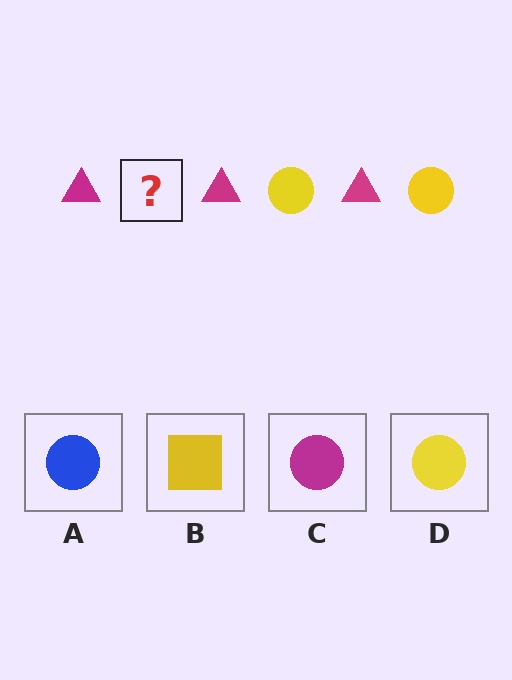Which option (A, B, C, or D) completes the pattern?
D.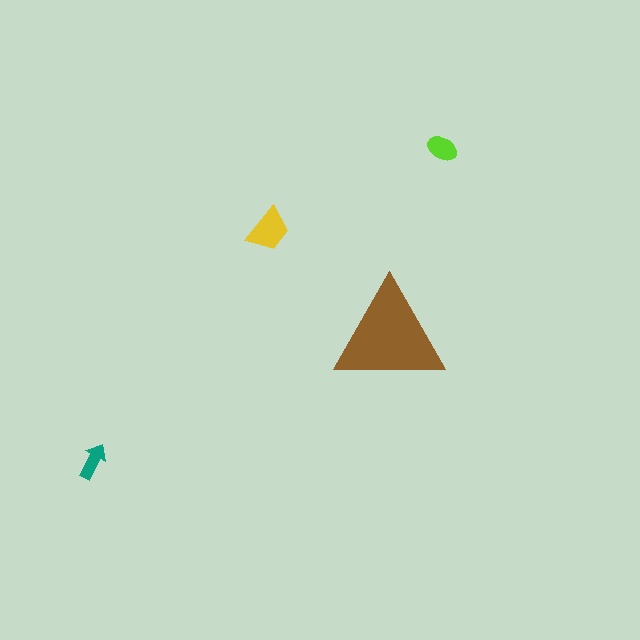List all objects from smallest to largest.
The teal arrow, the lime ellipse, the yellow trapezoid, the brown triangle.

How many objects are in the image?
There are 4 objects in the image.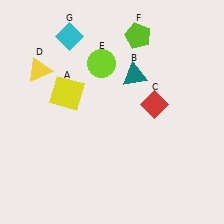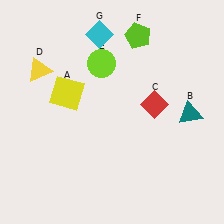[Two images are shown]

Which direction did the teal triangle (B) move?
The teal triangle (B) moved right.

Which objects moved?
The objects that moved are: the teal triangle (B), the cyan diamond (G).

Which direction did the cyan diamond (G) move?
The cyan diamond (G) moved right.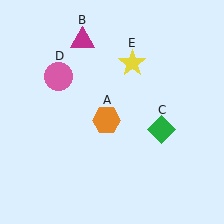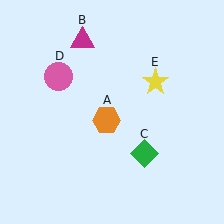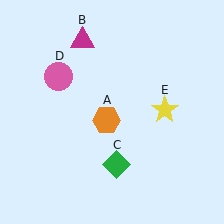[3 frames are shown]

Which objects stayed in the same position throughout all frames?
Orange hexagon (object A) and magenta triangle (object B) and pink circle (object D) remained stationary.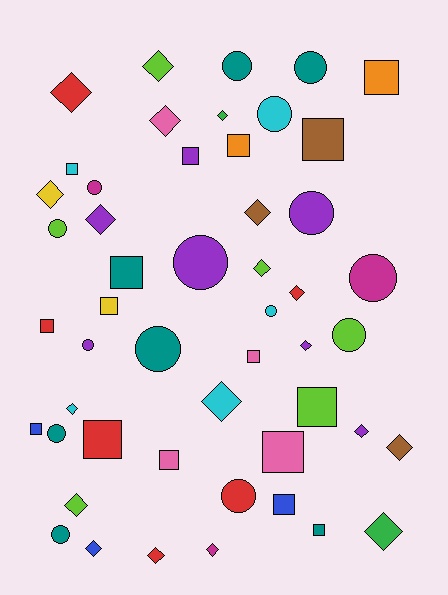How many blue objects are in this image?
There are 3 blue objects.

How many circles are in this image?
There are 15 circles.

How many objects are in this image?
There are 50 objects.